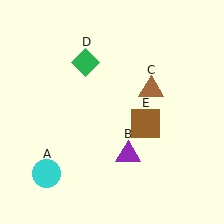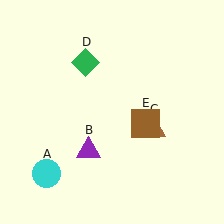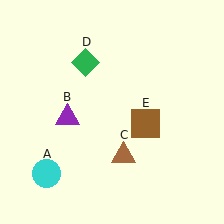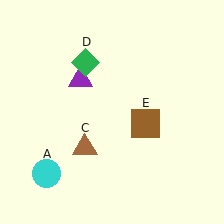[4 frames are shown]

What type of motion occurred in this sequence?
The purple triangle (object B), brown triangle (object C) rotated clockwise around the center of the scene.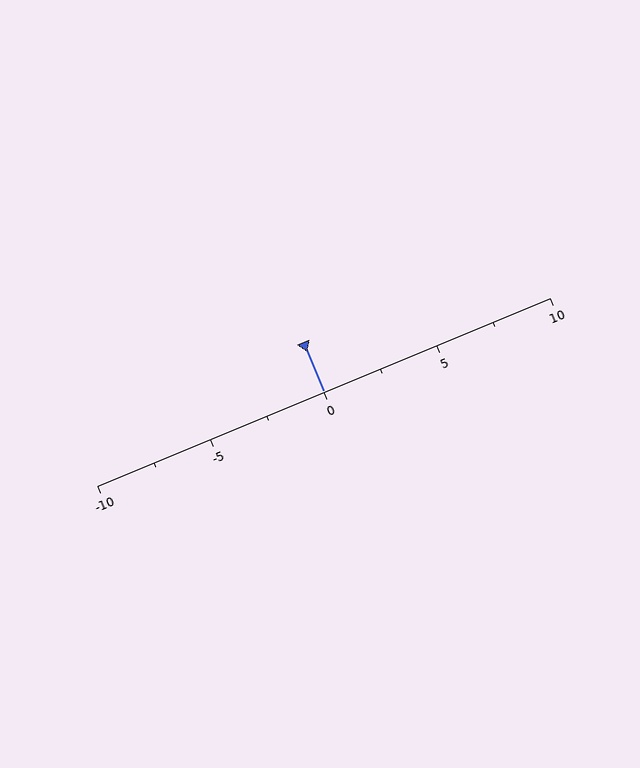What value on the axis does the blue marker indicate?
The marker indicates approximately 0.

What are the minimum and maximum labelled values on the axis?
The axis runs from -10 to 10.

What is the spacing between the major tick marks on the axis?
The major ticks are spaced 5 apart.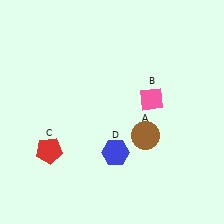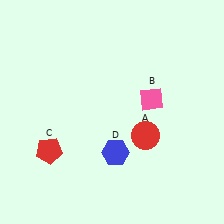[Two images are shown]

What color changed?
The circle (A) changed from brown in Image 1 to red in Image 2.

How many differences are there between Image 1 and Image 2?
There is 1 difference between the two images.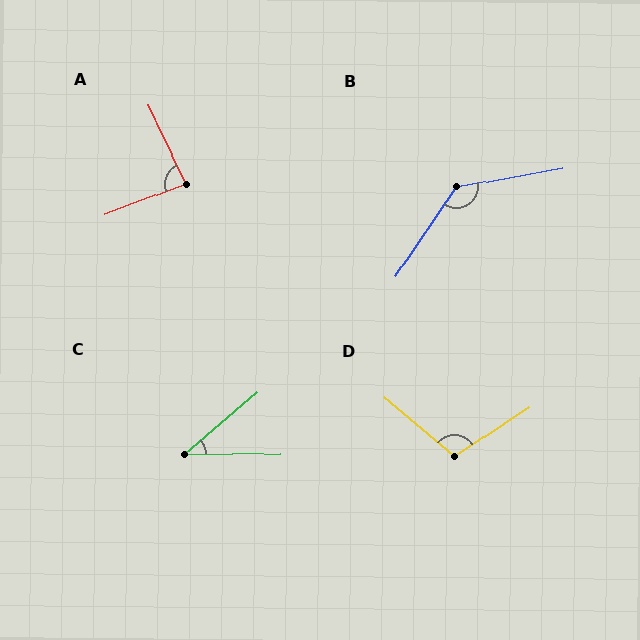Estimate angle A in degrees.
Approximately 85 degrees.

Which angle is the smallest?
C, at approximately 39 degrees.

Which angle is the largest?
B, at approximately 134 degrees.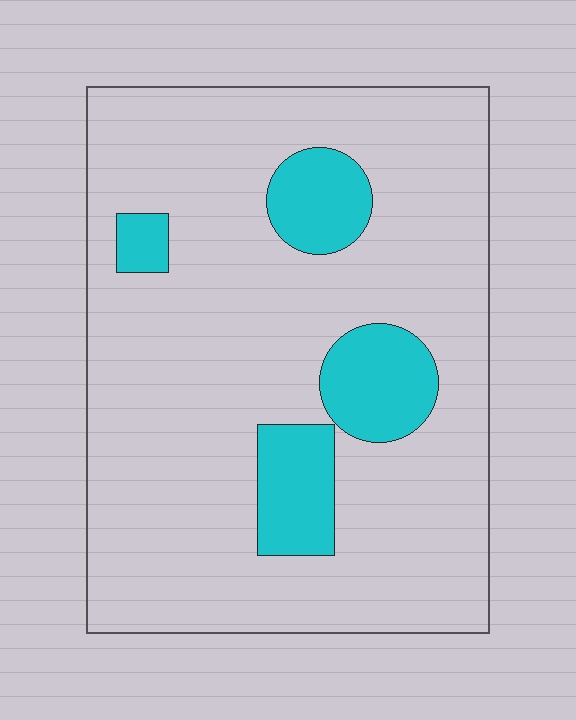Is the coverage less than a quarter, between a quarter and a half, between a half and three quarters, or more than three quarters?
Less than a quarter.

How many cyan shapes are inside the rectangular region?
4.